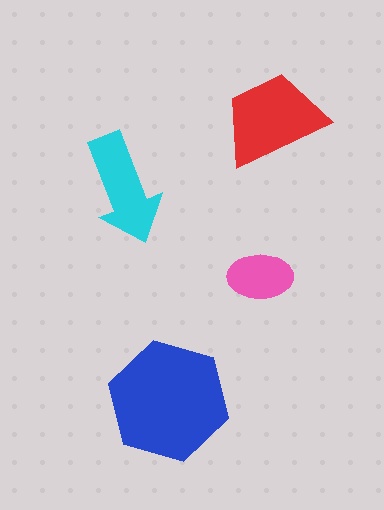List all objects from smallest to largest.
The pink ellipse, the cyan arrow, the red trapezoid, the blue hexagon.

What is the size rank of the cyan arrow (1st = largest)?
3rd.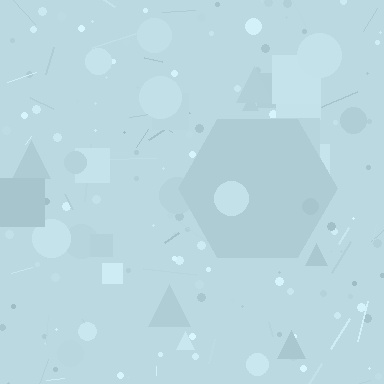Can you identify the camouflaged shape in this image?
The camouflaged shape is a hexagon.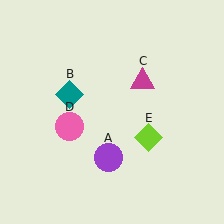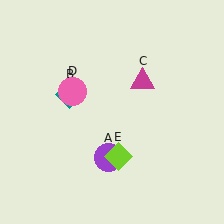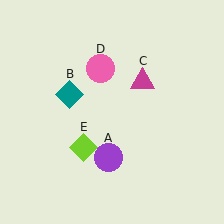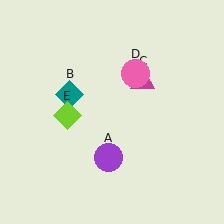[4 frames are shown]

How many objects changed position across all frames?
2 objects changed position: pink circle (object D), lime diamond (object E).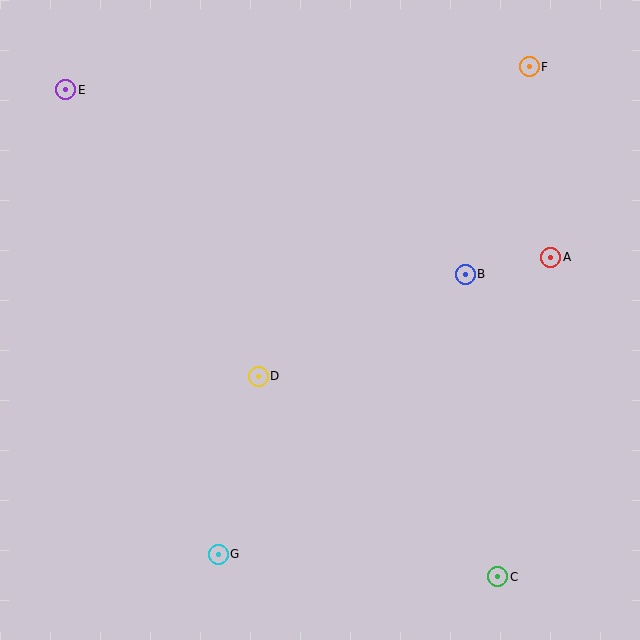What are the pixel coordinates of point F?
Point F is at (529, 67).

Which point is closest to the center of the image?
Point D at (258, 377) is closest to the center.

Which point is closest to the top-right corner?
Point F is closest to the top-right corner.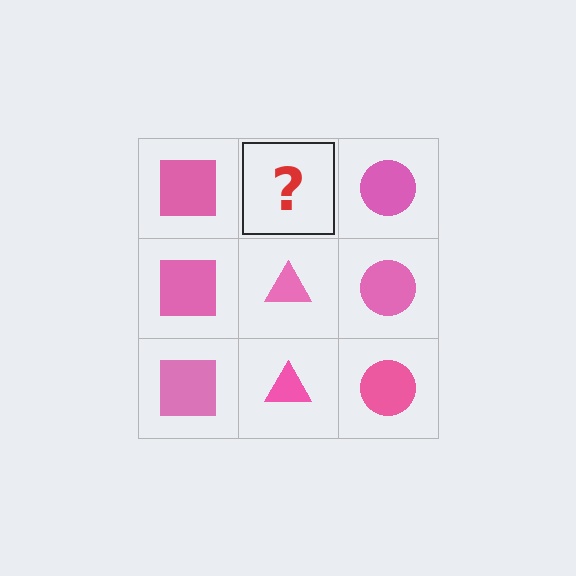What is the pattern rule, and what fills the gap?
The rule is that each column has a consistent shape. The gap should be filled with a pink triangle.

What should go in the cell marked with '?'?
The missing cell should contain a pink triangle.